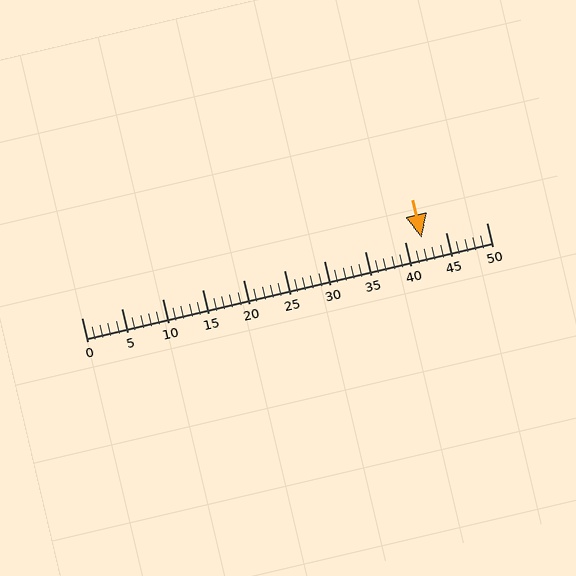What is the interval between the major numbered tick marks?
The major tick marks are spaced 5 units apart.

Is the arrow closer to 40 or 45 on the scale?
The arrow is closer to 40.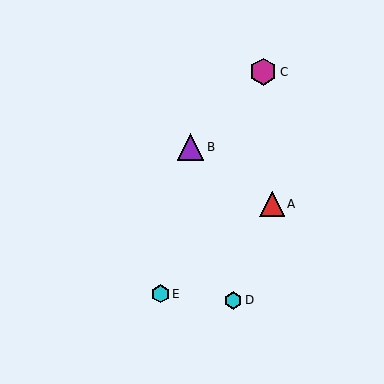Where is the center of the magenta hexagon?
The center of the magenta hexagon is at (263, 72).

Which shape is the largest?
The magenta hexagon (labeled C) is the largest.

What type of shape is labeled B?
Shape B is a purple triangle.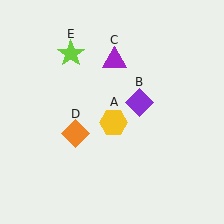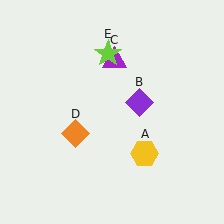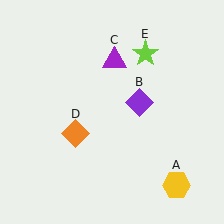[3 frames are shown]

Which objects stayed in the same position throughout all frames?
Purple diamond (object B) and purple triangle (object C) and orange diamond (object D) remained stationary.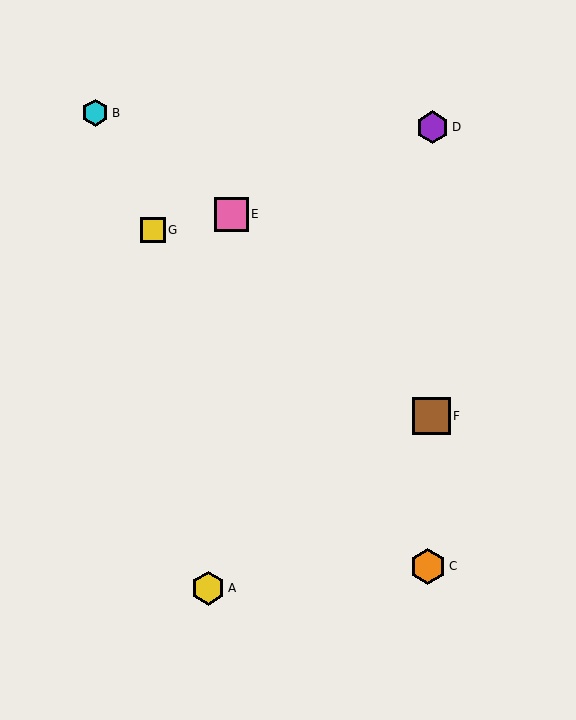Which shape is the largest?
The brown square (labeled F) is the largest.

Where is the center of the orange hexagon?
The center of the orange hexagon is at (428, 566).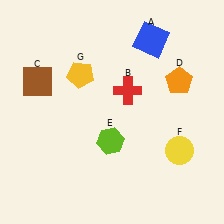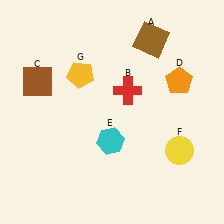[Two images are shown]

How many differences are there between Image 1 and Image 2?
There are 2 differences between the two images.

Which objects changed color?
A changed from blue to brown. E changed from lime to cyan.